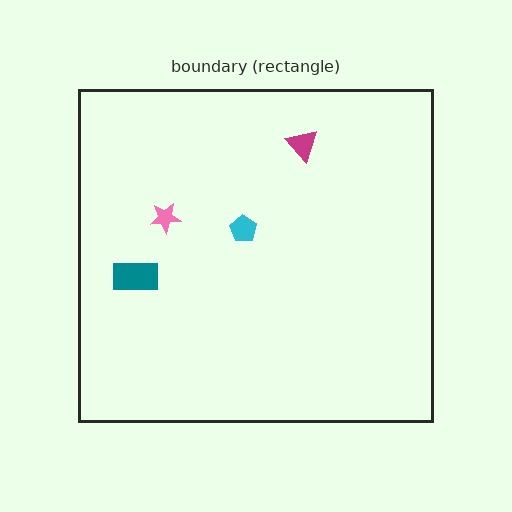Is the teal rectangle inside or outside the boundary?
Inside.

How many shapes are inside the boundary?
4 inside, 0 outside.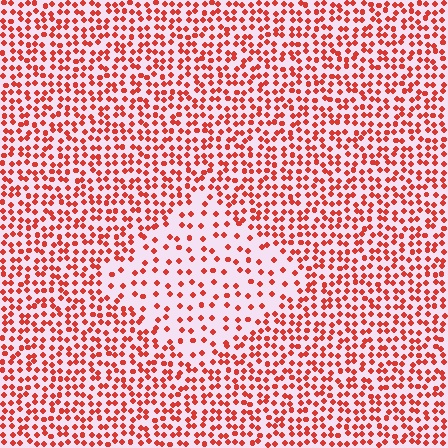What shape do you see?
I see a diamond.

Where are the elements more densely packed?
The elements are more densely packed outside the diamond boundary.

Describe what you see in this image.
The image contains small red elements arranged at two different densities. A diamond-shaped region is visible where the elements are less densely packed than the surrounding area.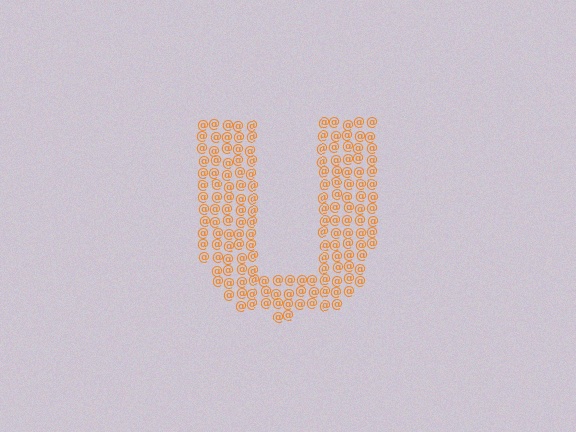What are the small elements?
The small elements are at signs.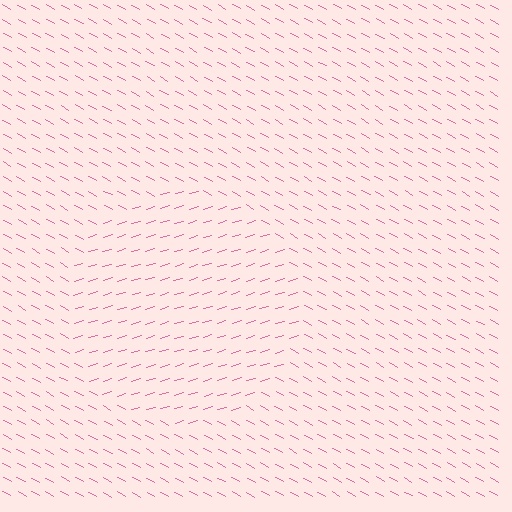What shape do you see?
I see a circle.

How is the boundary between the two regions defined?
The boundary is defined purely by a change in line orientation (approximately 45 degrees difference). All lines are the same color and thickness.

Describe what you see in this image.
The image is filled with small pink line segments. A circle region in the image has lines oriented differently from the surrounding lines, creating a visible texture boundary.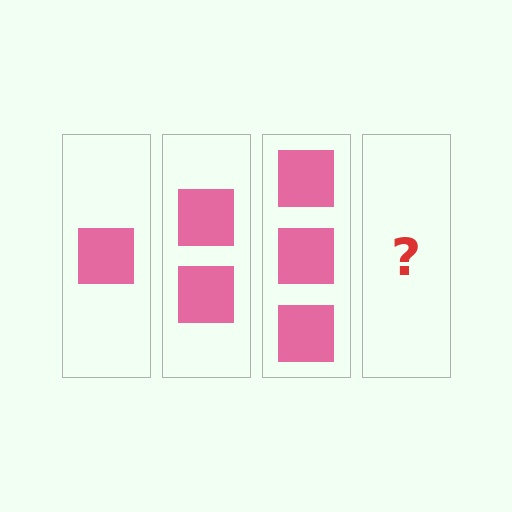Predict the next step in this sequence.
The next step is 4 squares.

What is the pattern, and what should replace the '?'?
The pattern is that each step adds one more square. The '?' should be 4 squares.